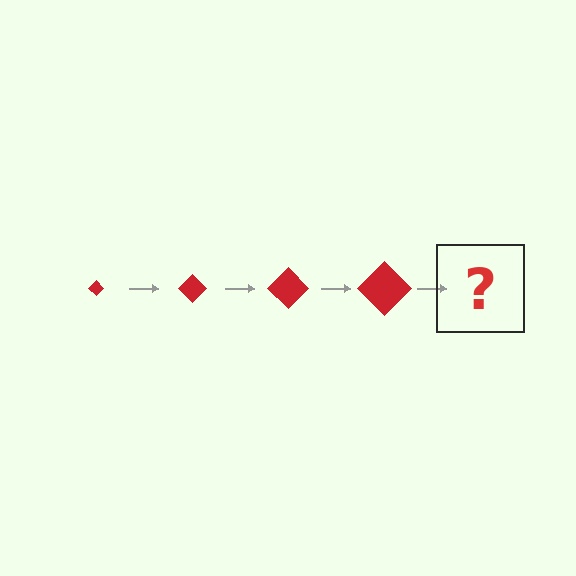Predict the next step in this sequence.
The next step is a red diamond, larger than the previous one.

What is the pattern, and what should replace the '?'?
The pattern is that the diamond gets progressively larger each step. The '?' should be a red diamond, larger than the previous one.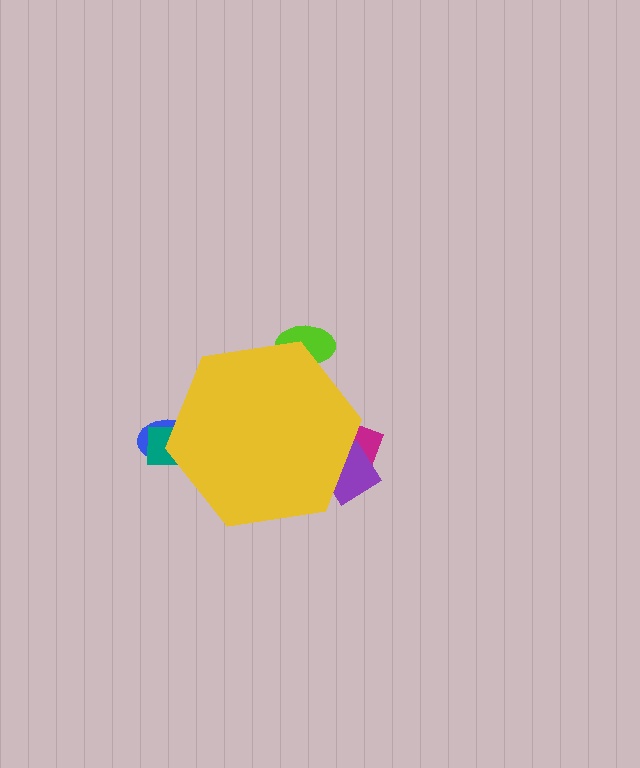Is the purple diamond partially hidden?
Yes, the purple diamond is partially hidden behind the yellow hexagon.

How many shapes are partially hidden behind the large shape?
5 shapes are partially hidden.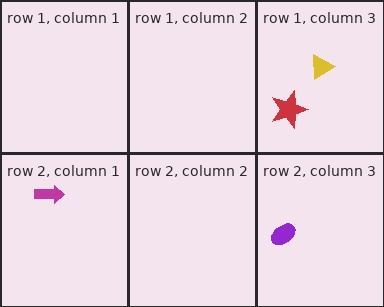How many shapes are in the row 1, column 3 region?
2.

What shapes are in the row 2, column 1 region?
The magenta arrow.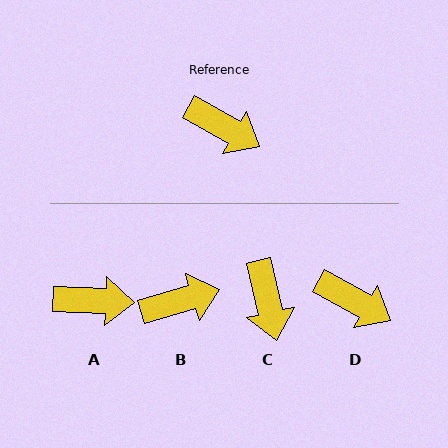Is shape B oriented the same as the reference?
No, it is off by about 45 degrees.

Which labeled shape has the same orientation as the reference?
D.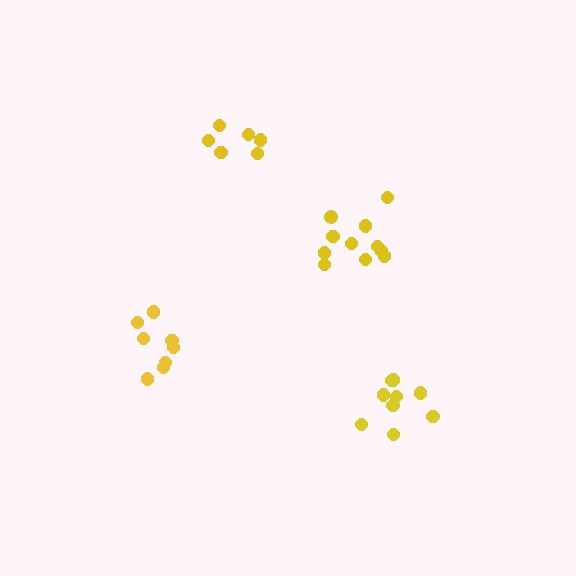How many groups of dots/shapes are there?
There are 4 groups.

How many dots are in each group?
Group 1: 8 dots, Group 2: 9 dots, Group 3: 6 dots, Group 4: 11 dots (34 total).